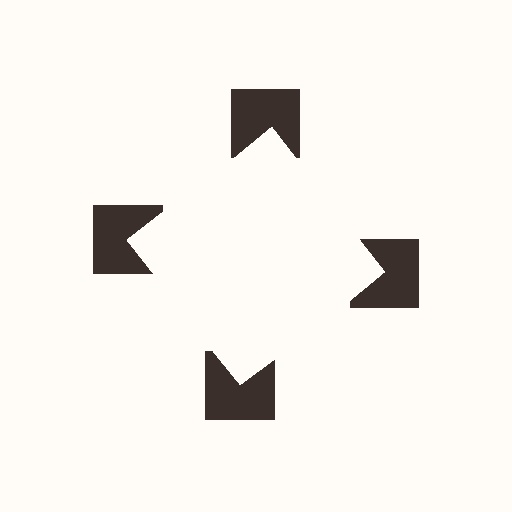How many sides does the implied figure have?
4 sides.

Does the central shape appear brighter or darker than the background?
It typically appears slightly brighter than the background, even though no actual brightness change is drawn.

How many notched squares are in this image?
There are 4 — one at each vertex of the illusory square.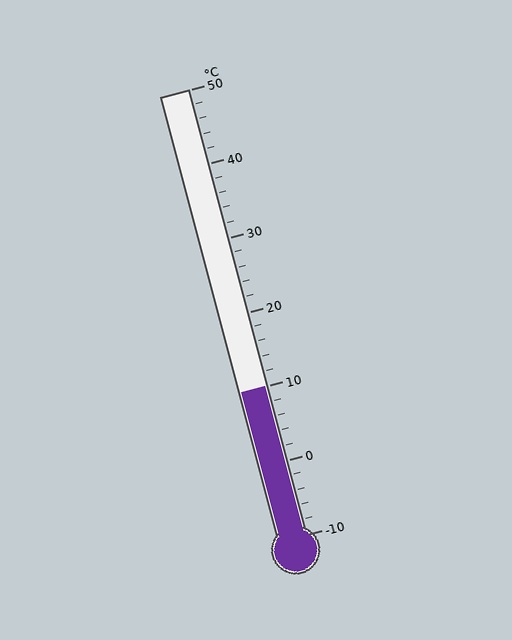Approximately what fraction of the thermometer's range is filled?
The thermometer is filled to approximately 35% of its range.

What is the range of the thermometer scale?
The thermometer scale ranges from -10°C to 50°C.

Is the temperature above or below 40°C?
The temperature is below 40°C.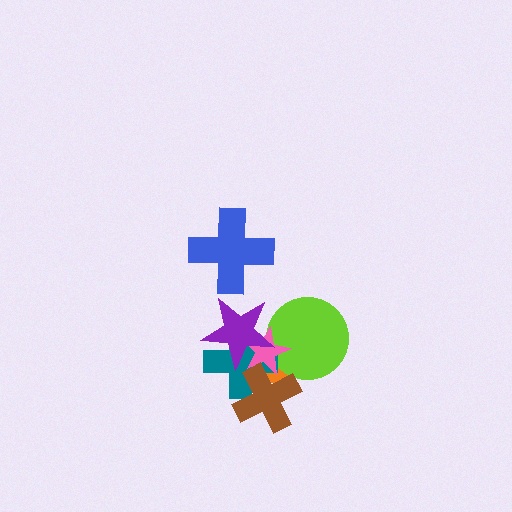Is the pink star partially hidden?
Yes, it is partially covered by another shape.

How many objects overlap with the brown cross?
3 objects overlap with the brown cross.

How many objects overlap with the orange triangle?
5 objects overlap with the orange triangle.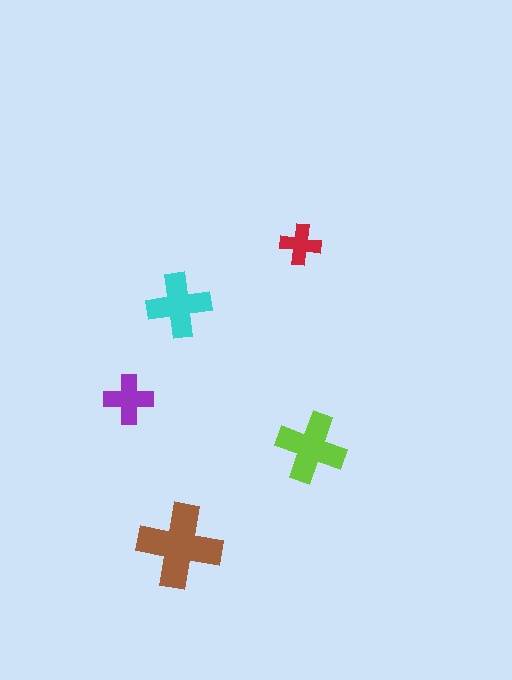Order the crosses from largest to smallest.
the brown one, the lime one, the cyan one, the purple one, the red one.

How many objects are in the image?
There are 5 objects in the image.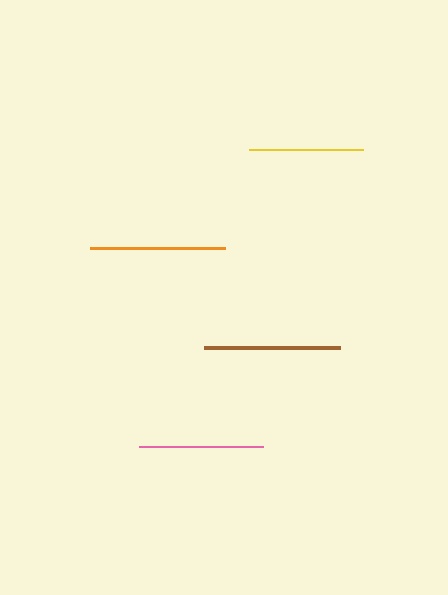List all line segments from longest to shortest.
From longest to shortest: brown, orange, pink, yellow.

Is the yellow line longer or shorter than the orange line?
The orange line is longer than the yellow line.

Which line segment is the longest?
The brown line is the longest at approximately 135 pixels.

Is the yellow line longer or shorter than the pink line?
The pink line is longer than the yellow line.